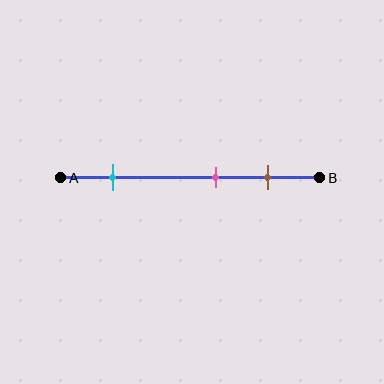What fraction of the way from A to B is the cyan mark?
The cyan mark is approximately 20% (0.2) of the way from A to B.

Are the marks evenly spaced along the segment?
No, the marks are not evenly spaced.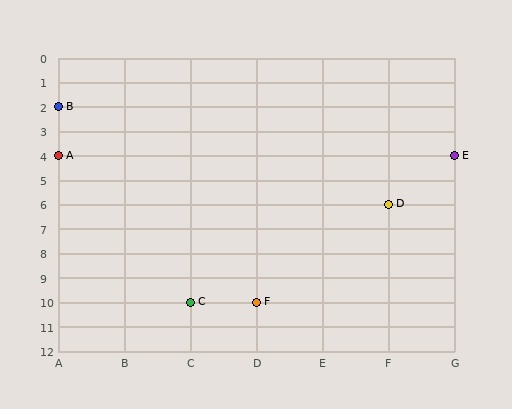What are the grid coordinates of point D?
Point D is at grid coordinates (F, 6).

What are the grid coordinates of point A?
Point A is at grid coordinates (A, 4).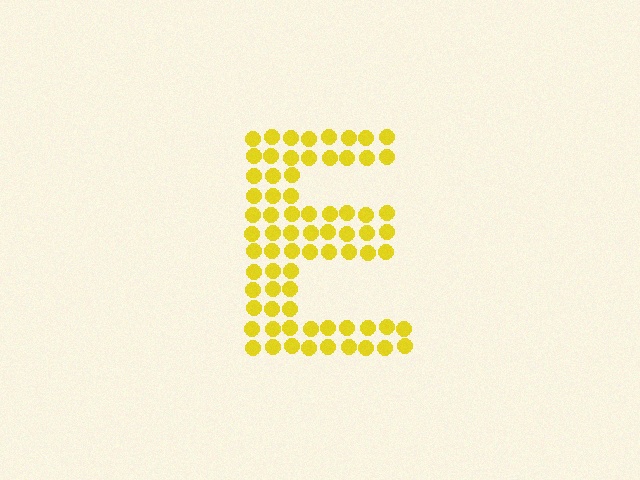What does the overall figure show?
The overall figure shows the letter E.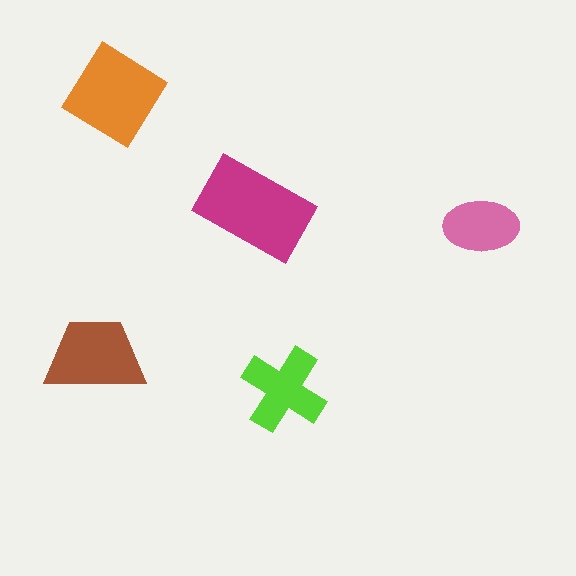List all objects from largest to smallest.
The magenta rectangle, the orange diamond, the brown trapezoid, the lime cross, the pink ellipse.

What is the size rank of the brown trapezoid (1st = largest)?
3rd.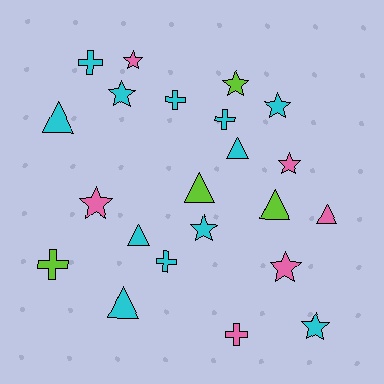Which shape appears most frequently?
Star, with 9 objects.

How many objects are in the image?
There are 22 objects.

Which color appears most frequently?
Cyan, with 12 objects.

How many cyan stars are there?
There are 4 cyan stars.